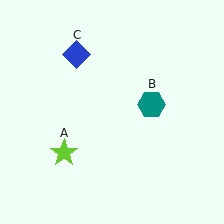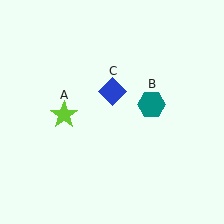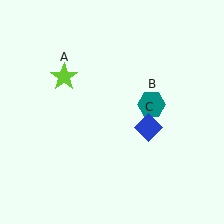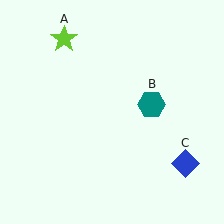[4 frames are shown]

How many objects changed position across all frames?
2 objects changed position: lime star (object A), blue diamond (object C).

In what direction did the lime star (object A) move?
The lime star (object A) moved up.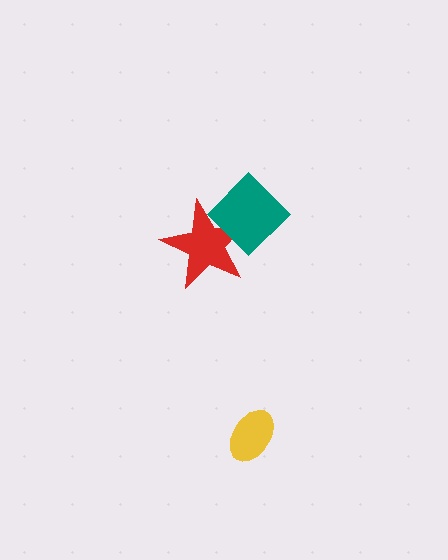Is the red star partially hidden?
Yes, it is partially covered by another shape.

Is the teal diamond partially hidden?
No, no other shape covers it.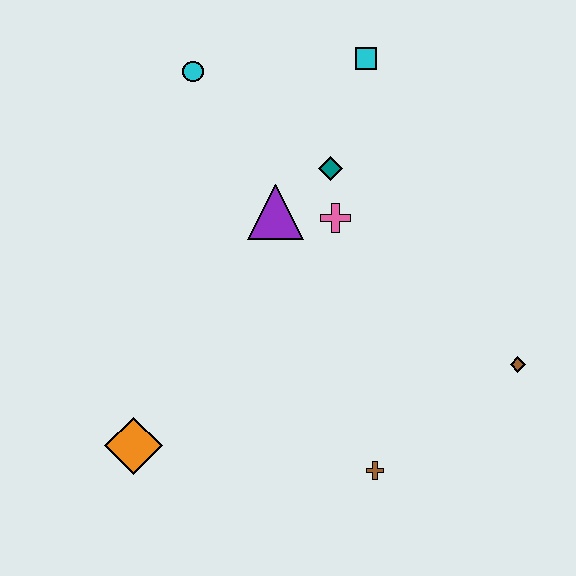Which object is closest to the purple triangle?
The pink cross is closest to the purple triangle.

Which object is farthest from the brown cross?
The cyan circle is farthest from the brown cross.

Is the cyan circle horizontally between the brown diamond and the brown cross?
No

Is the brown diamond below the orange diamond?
No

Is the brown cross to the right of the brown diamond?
No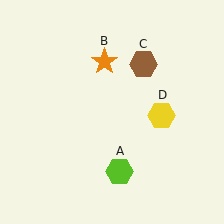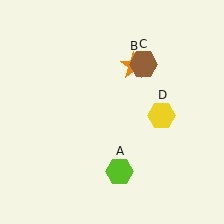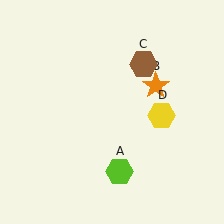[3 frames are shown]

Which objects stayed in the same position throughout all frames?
Lime hexagon (object A) and brown hexagon (object C) and yellow hexagon (object D) remained stationary.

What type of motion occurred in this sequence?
The orange star (object B) rotated clockwise around the center of the scene.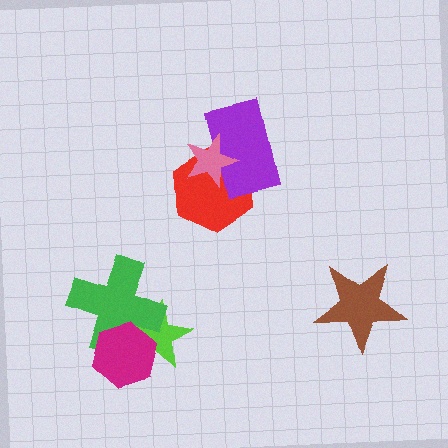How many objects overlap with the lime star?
2 objects overlap with the lime star.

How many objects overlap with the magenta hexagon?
2 objects overlap with the magenta hexagon.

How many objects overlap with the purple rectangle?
2 objects overlap with the purple rectangle.